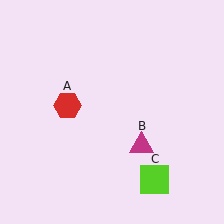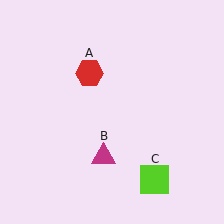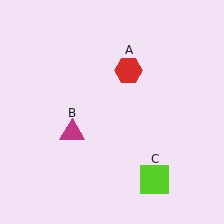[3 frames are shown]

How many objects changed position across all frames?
2 objects changed position: red hexagon (object A), magenta triangle (object B).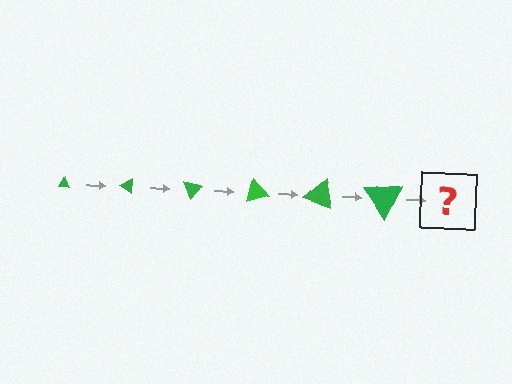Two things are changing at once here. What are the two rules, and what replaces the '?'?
The two rules are that the triangle grows larger each step and it rotates 35 degrees each step. The '?' should be a triangle, larger than the previous one and rotated 210 degrees from the start.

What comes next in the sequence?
The next element should be a triangle, larger than the previous one and rotated 210 degrees from the start.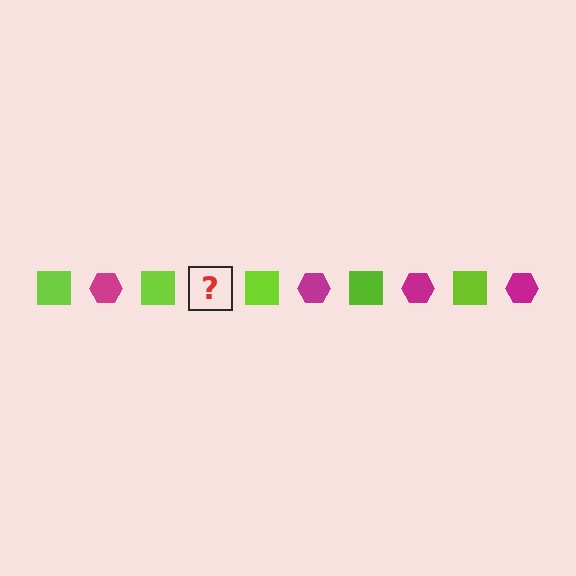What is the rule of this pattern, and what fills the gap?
The rule is that the pattern alternates between lime square and magenta hexagon. The gap should be filled with a magenta hexagon.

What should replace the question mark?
The question mark should be replaced with a magenta hexagon.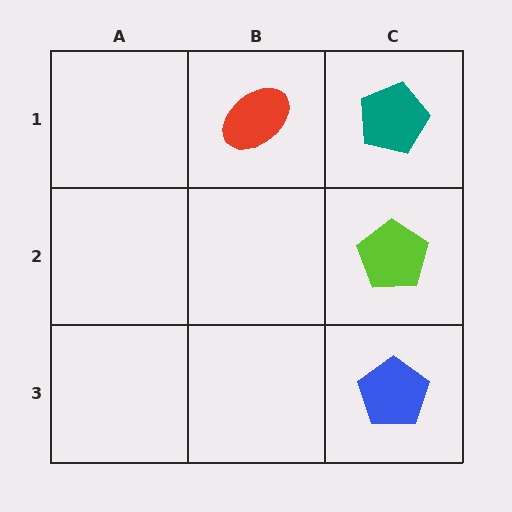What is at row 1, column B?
A red ellipse.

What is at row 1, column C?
A teal pentagon.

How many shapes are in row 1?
2 shapes.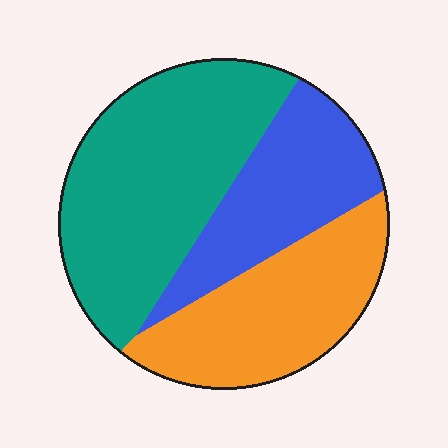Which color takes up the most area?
Teal, at roughly 45%.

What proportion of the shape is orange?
Orange covers around 30% of the shape.